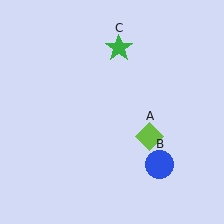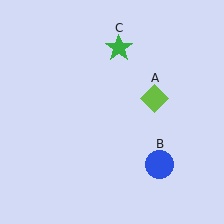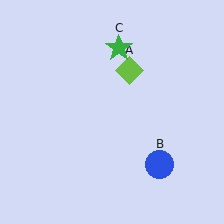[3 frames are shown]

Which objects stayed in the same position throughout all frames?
Blue circle (object B) and green star (object C) remained stationary.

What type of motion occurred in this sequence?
The lime diamond (object A) rotated counterclockwise around the center of the scene.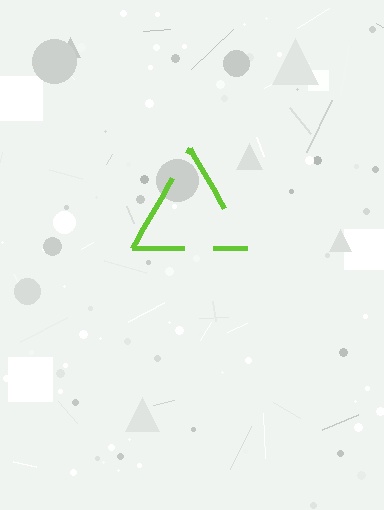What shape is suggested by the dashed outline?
The dashed outline suggests a triangle.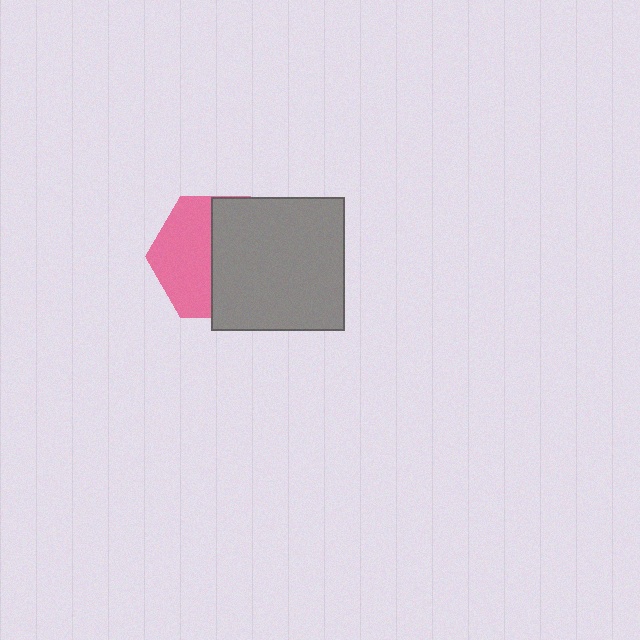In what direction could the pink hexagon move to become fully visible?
The pink hexagon could move left. That would shift it out from behind the gray square entirely.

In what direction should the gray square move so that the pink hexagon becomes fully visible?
The gray square should move right. That is the shortest direction to clear the overlap and leave the pink hexagon fully visible.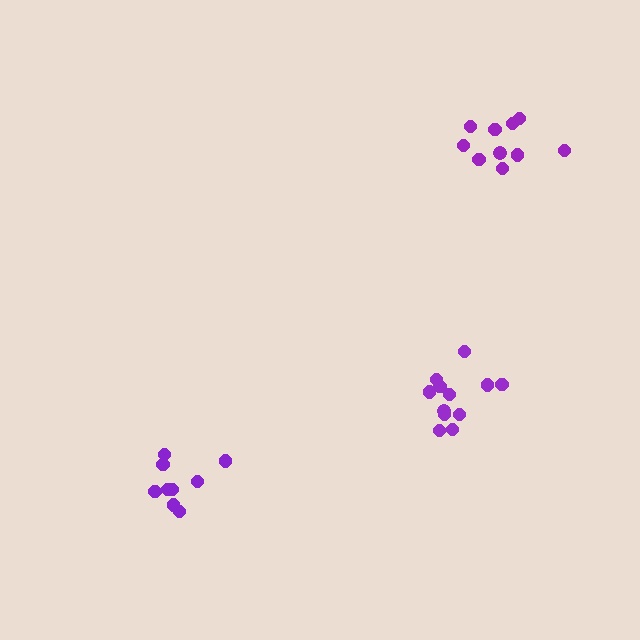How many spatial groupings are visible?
There are 3 spatial groupings.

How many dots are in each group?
Group 1: 9 dots, Group 2: 10 dots, Group 3: 12 dots (31 total).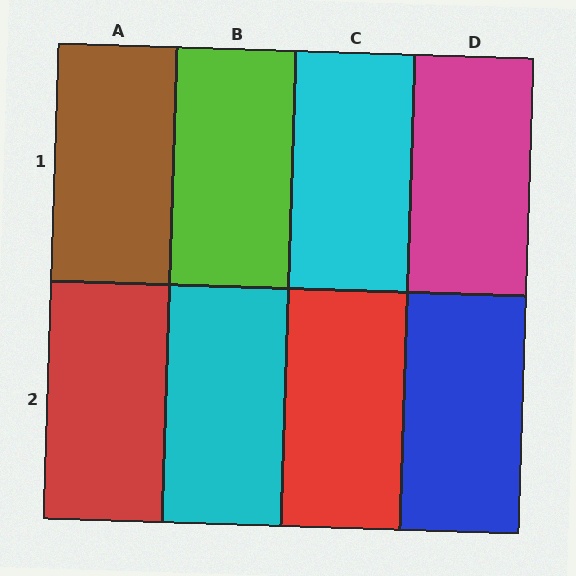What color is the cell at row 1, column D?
Magenta.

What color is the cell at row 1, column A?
Brown.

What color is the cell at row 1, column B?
Lime.